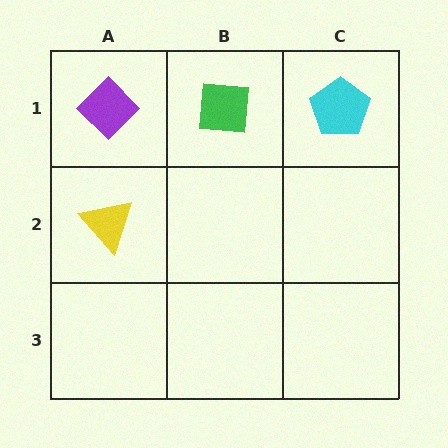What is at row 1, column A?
A purple diamond.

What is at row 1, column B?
A green square.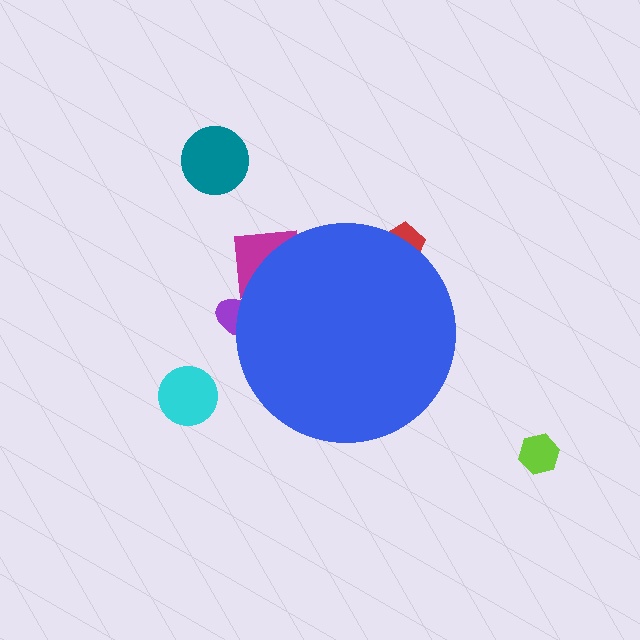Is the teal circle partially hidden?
No, the teal circle is fully visible.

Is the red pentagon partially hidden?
Yes, the red pentagon is partially hidden behind the blue circle.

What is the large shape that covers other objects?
A blue circle.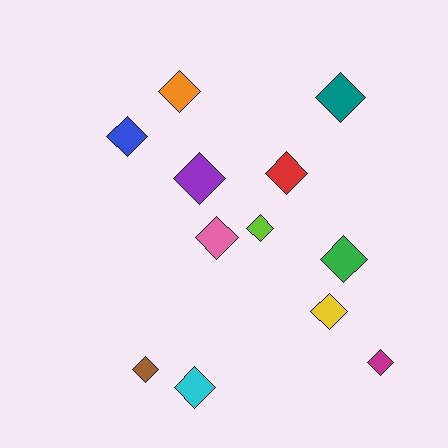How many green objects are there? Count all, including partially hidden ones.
There is 1 green object.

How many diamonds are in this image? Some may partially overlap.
There are 12 diamonds.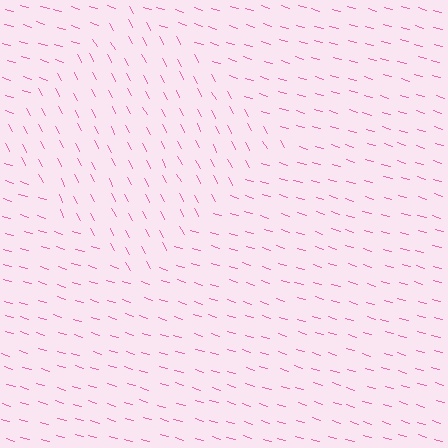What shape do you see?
I see a diamond.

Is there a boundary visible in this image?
Yes, there is a texture boundary formed by a change in line orientation.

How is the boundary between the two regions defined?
The boundary is defined purely by a change in line orientation (approximately 45 degrees difference). All lines are the same color and thickness.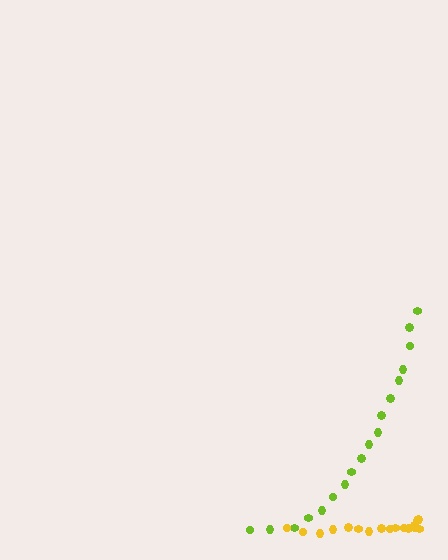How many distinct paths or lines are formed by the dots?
There are 2 distinct paths.